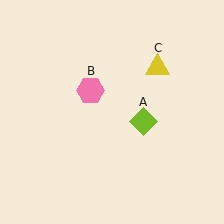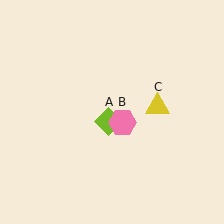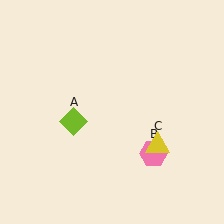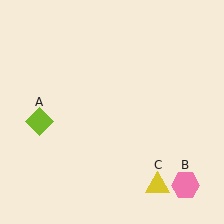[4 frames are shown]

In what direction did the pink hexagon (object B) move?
The pink hexagon (object B) moved down and to the right.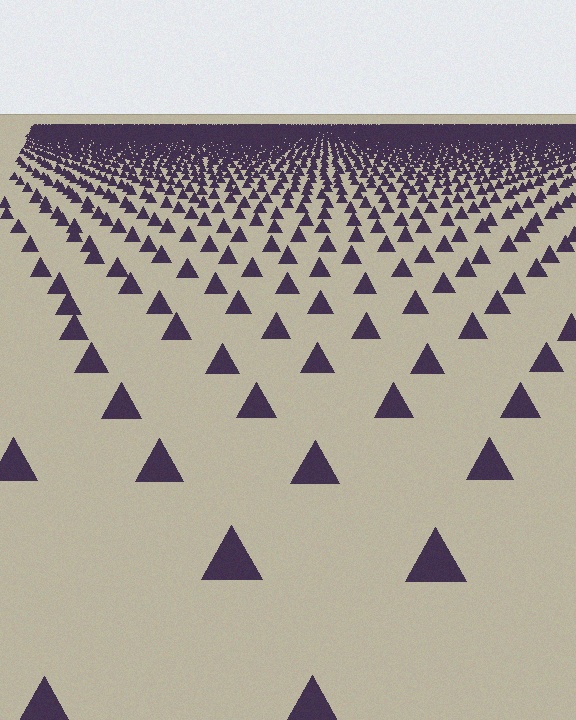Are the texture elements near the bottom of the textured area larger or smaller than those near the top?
Larger. Near the bottom, elements are closer to the viewer and appear at a bigger on-screen size.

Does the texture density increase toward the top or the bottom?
Density increases toward the top.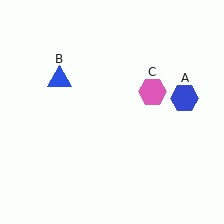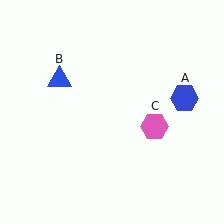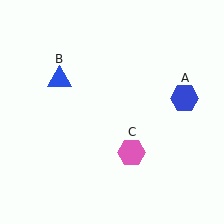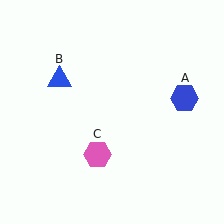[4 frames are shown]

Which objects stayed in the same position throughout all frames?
Blue hexagon (object A) and blue triangle (object B) remained stationary.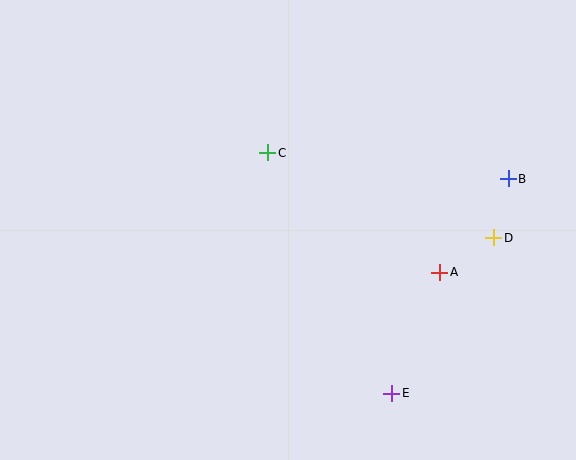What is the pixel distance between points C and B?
The distance between C and B is 242 pixels.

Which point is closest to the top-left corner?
Point C is closest to the top-left corner.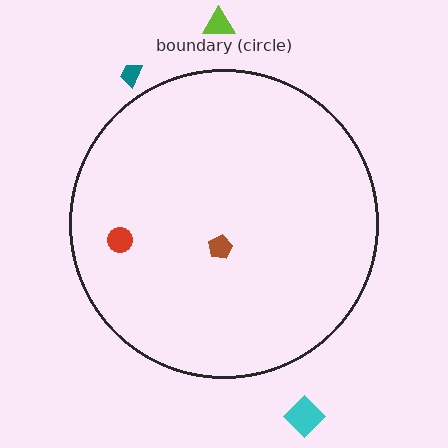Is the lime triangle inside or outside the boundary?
Outside.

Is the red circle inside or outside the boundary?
Inside.